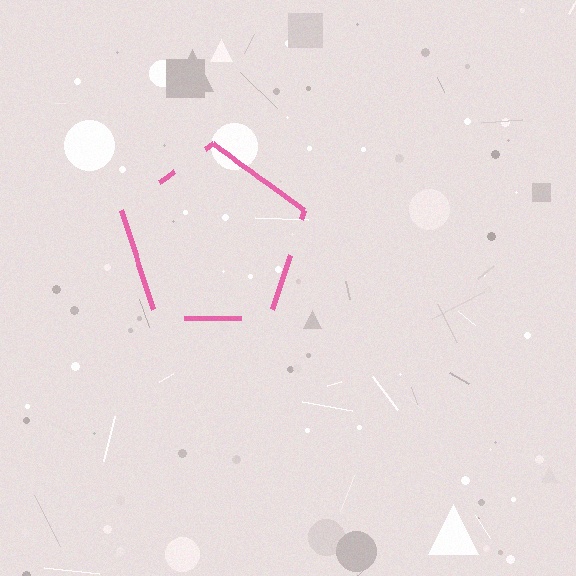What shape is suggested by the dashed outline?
The dashed outline suggests a pentagon.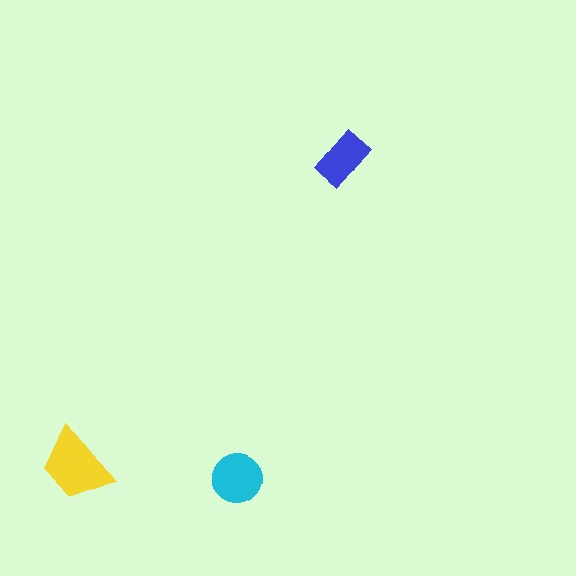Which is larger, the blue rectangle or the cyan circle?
The cyan circle.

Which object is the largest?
The yellow trapezoid.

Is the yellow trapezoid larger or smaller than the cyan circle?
Larger.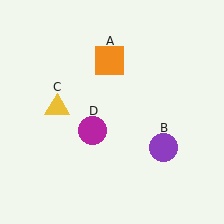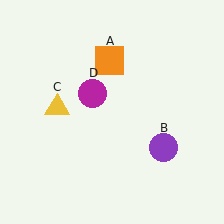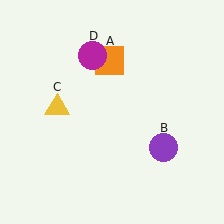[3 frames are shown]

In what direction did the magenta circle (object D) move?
The magenta circle (object D) moved up.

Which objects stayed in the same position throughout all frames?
Orange square (object A) and purple circle (object B) and yellow triangle (object C) remained stationary.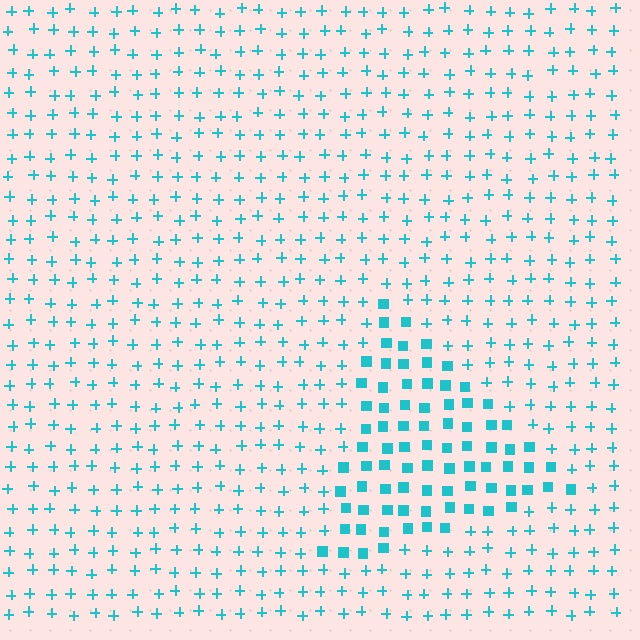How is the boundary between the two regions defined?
The boundary is defined by a change in element shape: squares inside vs. plus signs outside. All elements share the same color and spacing.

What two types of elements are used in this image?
The image uses squares inside the triangle region and plus signs outside it.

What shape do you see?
I see a triangle.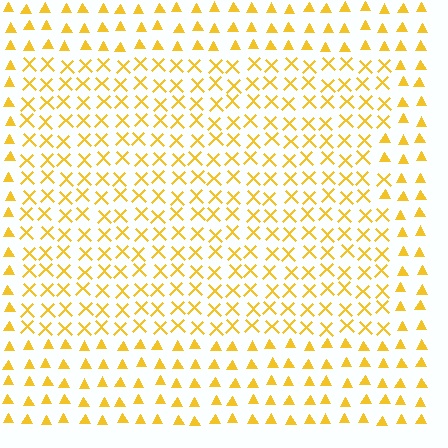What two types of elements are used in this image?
The image uses X marks inside the rectangle region and triangles outside it.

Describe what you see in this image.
The image is filled with small yellow elements arranged in a uniform grid. A rectangle-shaped region contains X marks, while the surrounding area contains triangles. The boundary is defined purely by the change in element shape.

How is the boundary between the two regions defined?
The boundary is defined by a change in element shape: X marks inside vs. triangles outside. All elements share the same color and spacing.